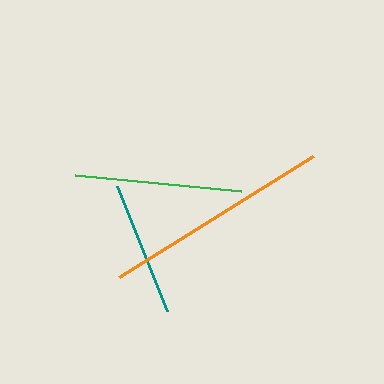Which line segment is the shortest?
The teal line is the shortest at approximately 135 pixels.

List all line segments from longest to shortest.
From longest to shortest: orange, green, teal.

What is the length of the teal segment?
The teal segment is approximately 135 pixels long.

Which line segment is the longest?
The orange line is the longest at approximately 228 pixels.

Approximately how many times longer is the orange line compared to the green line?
The orange line is approximately 1.4 times the length of the green line.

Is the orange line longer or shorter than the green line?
The orange line is longer than the green line.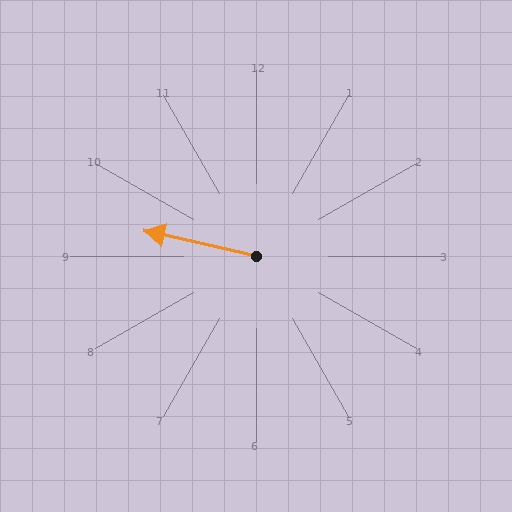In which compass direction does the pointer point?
West.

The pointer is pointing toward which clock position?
Roughly 9 o'clock.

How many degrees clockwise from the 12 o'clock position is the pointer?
Approximately 283 degrees.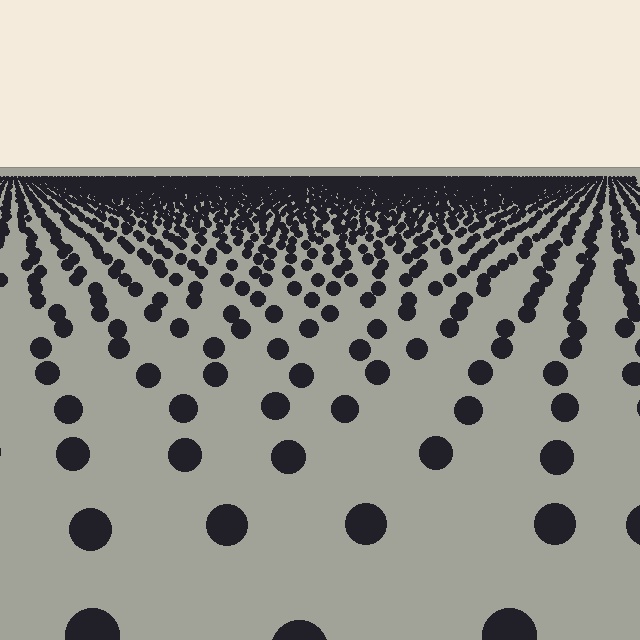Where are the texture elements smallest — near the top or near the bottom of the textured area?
Near the top.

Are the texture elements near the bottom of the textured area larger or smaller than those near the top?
Larger. Near the bottom, elements are closer to the viewer and appear at a bigger on-screen size.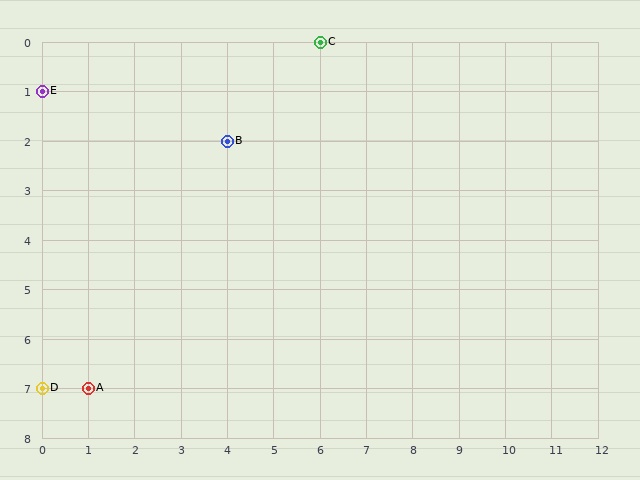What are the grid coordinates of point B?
Point B is at grid coordinates (4, 2).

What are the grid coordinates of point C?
Point C is at grid coordinates (6, 0).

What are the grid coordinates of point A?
Point A is at grid coordinates (1, 7).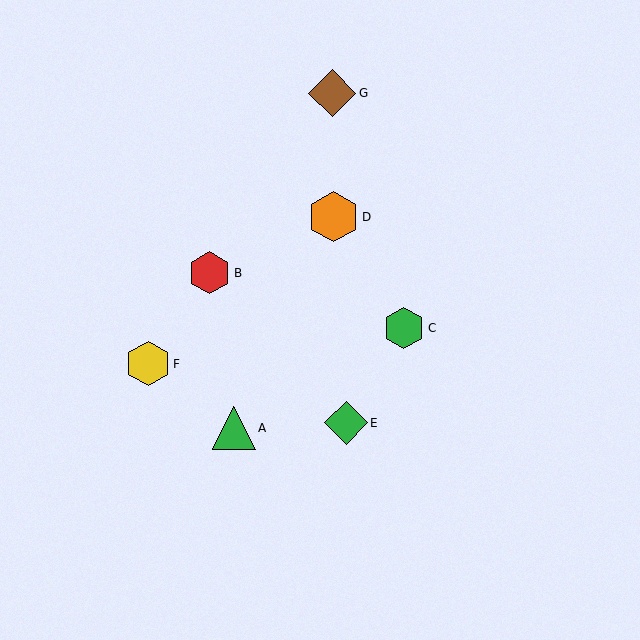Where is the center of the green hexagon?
The center of the green hexagon is at (404, 328).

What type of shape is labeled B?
Shape B is a red hexagon.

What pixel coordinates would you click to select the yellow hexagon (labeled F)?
Click at (148, 364) to select the yellow hexagon F.